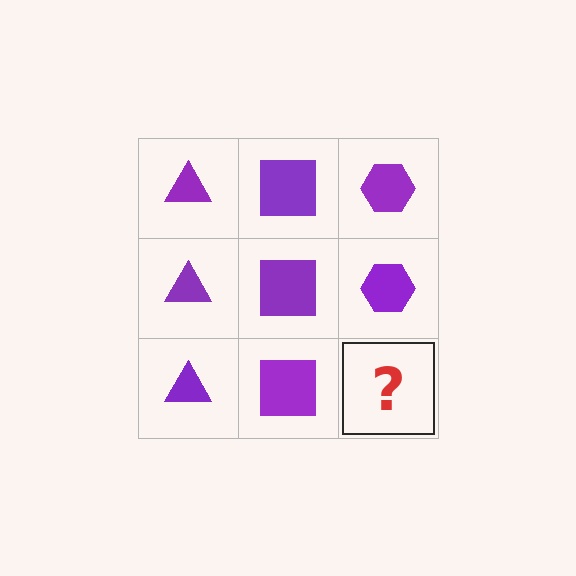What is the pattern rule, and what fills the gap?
The rule is that each column has a consistent shape. The gap should be filled with a purple hexagon.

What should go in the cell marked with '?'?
The missing cell should contain a purple hexagon.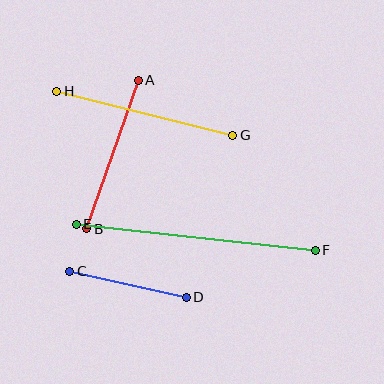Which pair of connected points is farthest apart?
Points E and F are farthest apart.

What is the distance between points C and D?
The distance is approximately 119 pixels.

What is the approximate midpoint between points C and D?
The midpoint is at approximately (128, 284) pixels.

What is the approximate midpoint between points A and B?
The midpoint is at approximately (112, 154) pixels.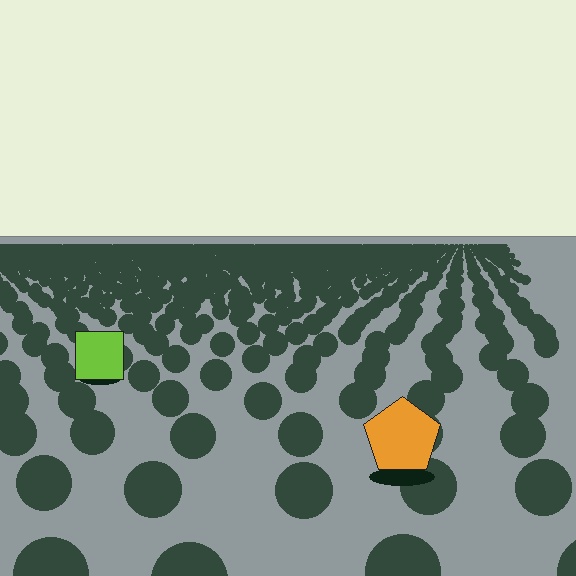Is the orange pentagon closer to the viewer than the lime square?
Yes. The orange pentagon is closer — you can tell from the texture gradient: the ground texture is coarser near it.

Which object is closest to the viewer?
The orange pentagon is closest. The texture marks near it are larger and more spread out.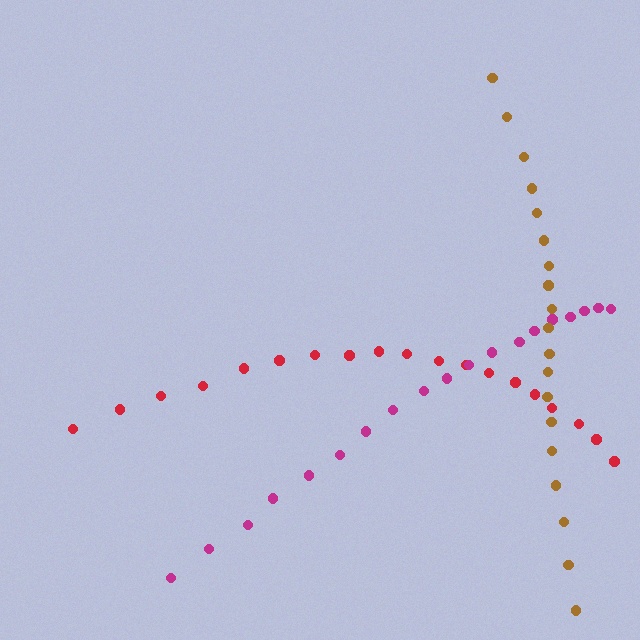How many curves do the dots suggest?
There are 3 distinct paths.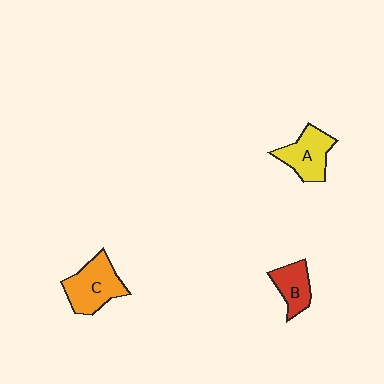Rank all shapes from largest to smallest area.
From largest to smallest: C (orange), A (yellow), B (red).